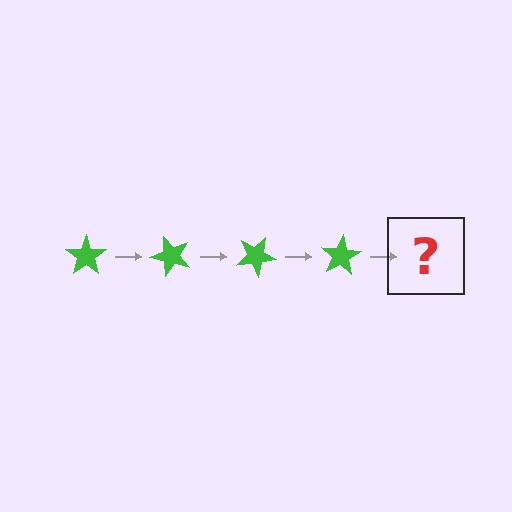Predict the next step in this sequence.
The next step is a green star rotated 200 degrees.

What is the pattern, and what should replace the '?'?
The pattern is that the star rotates 50 degrees each step. The '?' should be a green star rotated 200 degrees.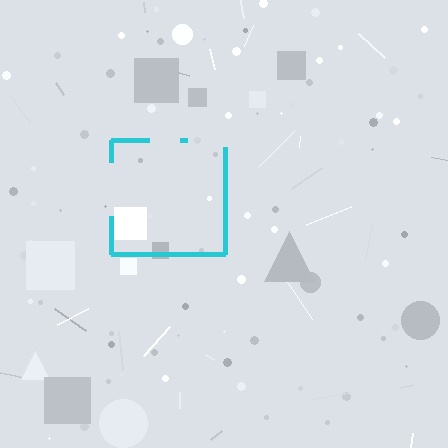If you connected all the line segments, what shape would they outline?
They would outline a square.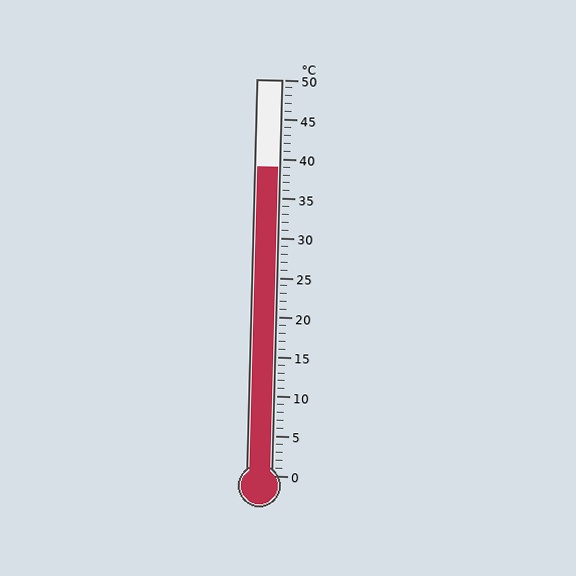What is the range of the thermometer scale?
The thermometer scale ranges from 0°C to 50°C.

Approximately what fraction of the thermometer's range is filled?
The thermometer is filled to approximately 80% of its range.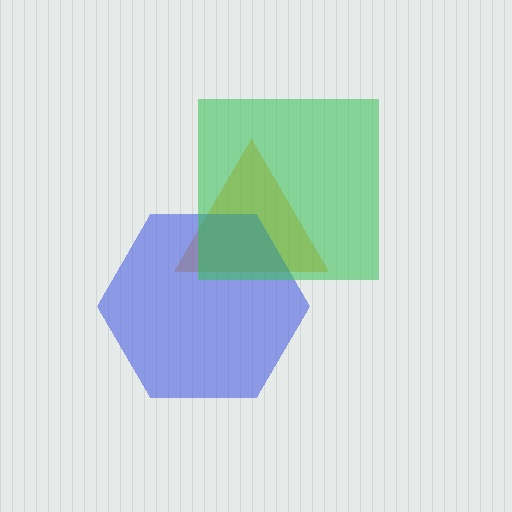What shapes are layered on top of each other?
The layered shapes are: an orange triangle, a blue hexagon, a green square.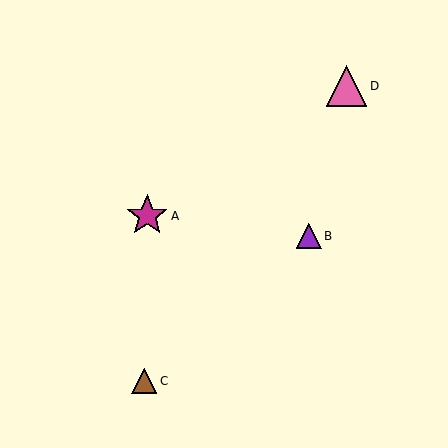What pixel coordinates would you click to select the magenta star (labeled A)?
Click at (147, 216) to select the magenta star A.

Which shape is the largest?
The magenta star (labeled A) is the largest.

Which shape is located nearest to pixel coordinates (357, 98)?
The pink triangle (labeled D) at (346, 86) is nearest to that location.